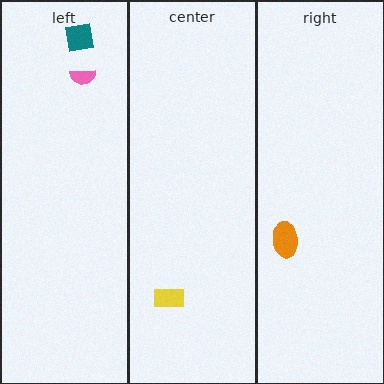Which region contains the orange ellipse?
The right region.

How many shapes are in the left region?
2.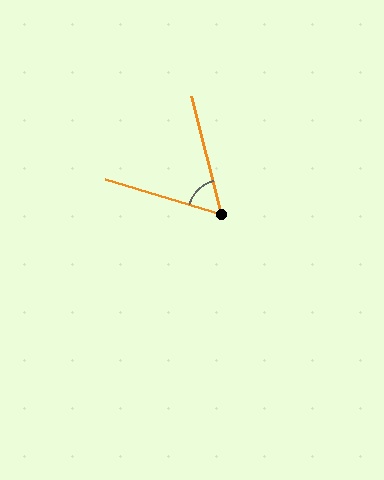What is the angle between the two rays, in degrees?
Approximately 59 degrees.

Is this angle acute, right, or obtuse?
It is acute.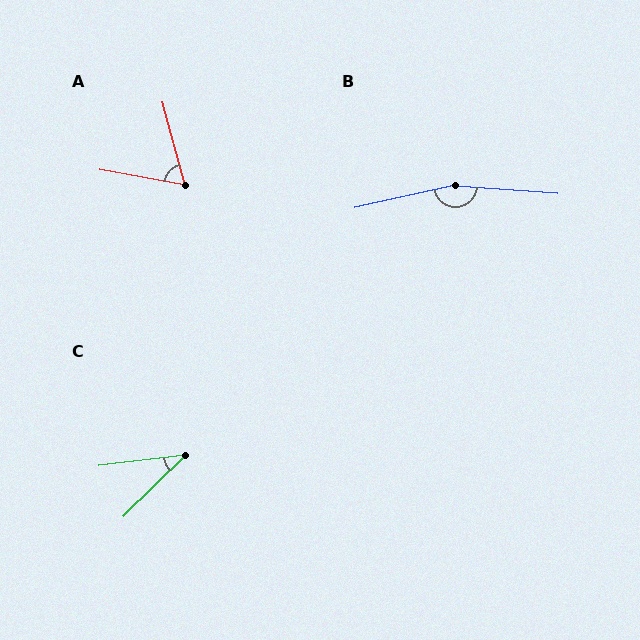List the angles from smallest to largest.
C (38°), A (65°), B (163°).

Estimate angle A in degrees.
Approximately 65 degrees.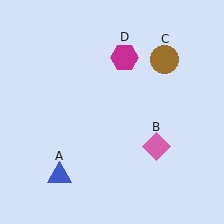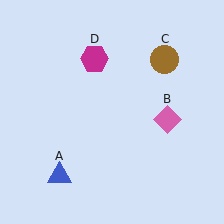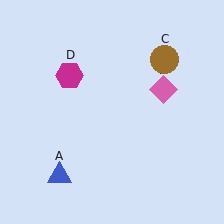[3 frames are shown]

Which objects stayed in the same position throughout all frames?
Blue triangle (object A) and brown circle (object C) remained stationary.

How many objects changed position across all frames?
2 objects changed position: pink diamond (object B), magenta hexagon (object D).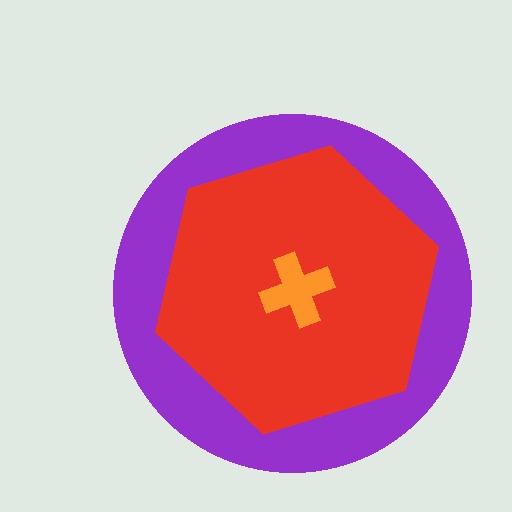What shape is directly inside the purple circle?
The red hexagon.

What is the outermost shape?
The purple circle.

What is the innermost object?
The orange cross.